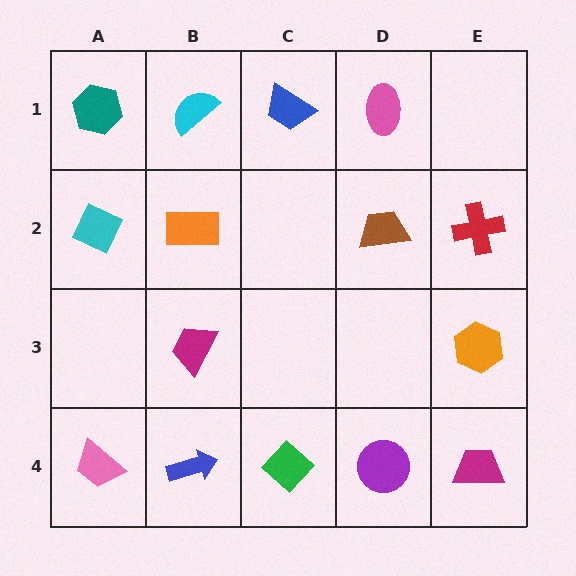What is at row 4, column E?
A magenta trapezoid.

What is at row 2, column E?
A red cross.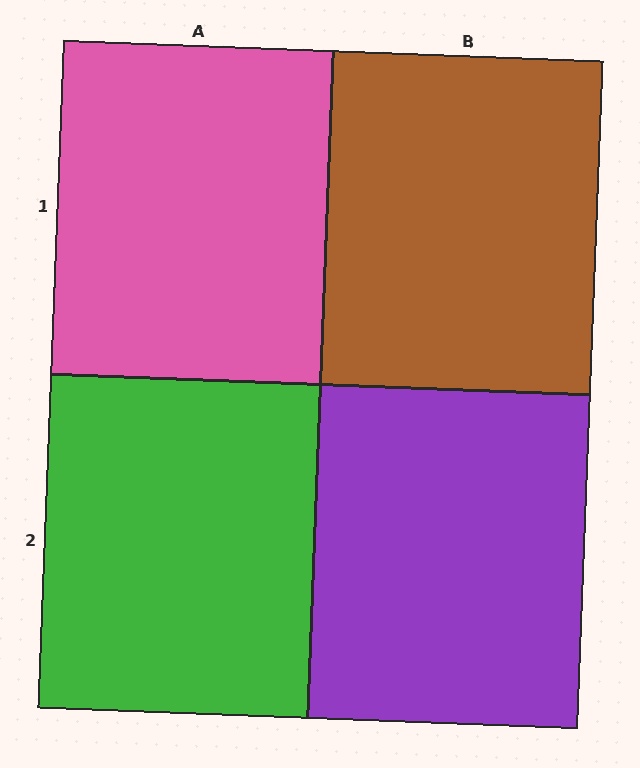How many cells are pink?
1 cell is pink.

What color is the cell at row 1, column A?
Pink.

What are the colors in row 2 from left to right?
Green, purple.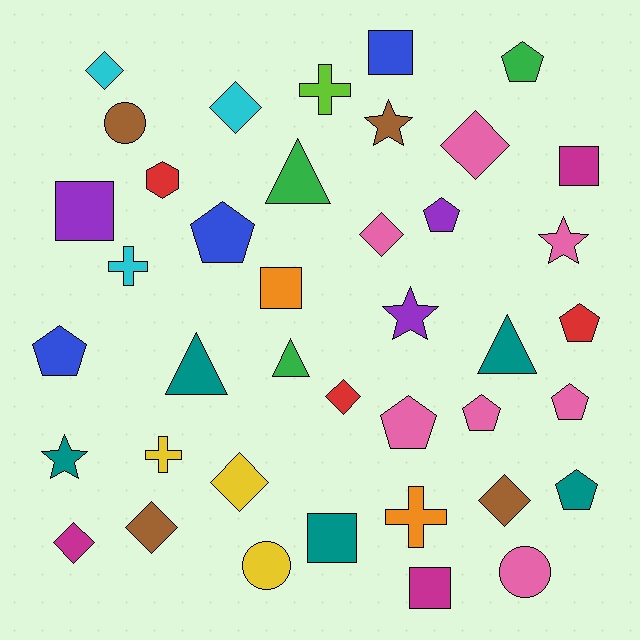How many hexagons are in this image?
There is 1 hexagon.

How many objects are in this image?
There are 40 objects.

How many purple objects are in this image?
There are 3 purple objects.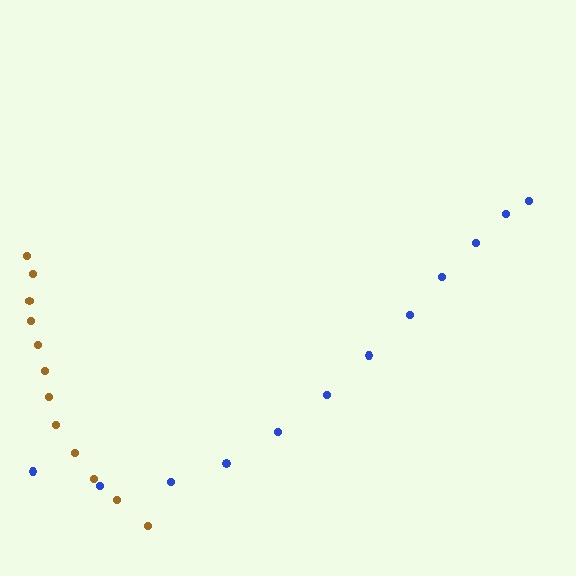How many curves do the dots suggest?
There are 2 distinct paths.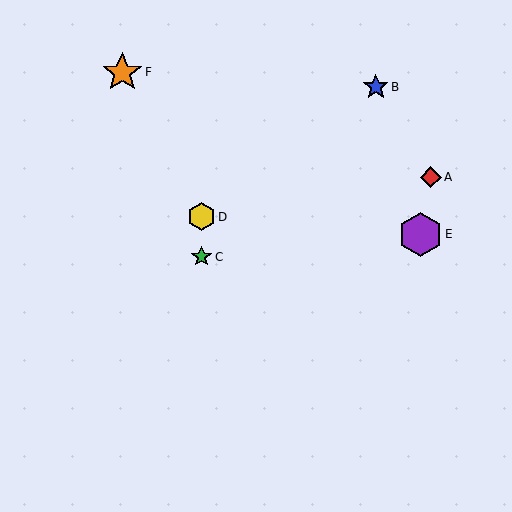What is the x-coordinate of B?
Object B is at x≈376.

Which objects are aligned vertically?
Objects C, D are aligned vertically.